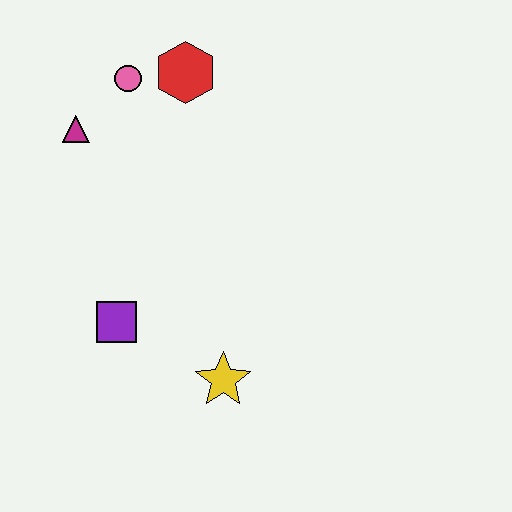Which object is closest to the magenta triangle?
The pink circle is closest to the magenta triangle.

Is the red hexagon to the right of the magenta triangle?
Yes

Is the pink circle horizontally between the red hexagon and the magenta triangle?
Yes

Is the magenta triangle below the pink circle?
Yes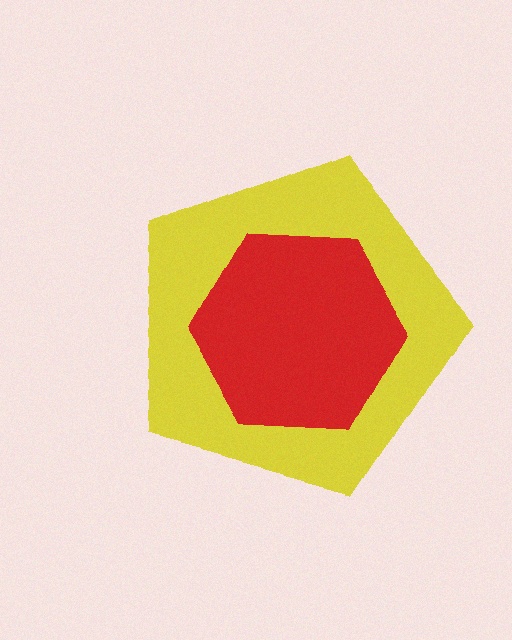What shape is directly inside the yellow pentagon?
The red hexagon.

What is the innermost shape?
The red hexagon.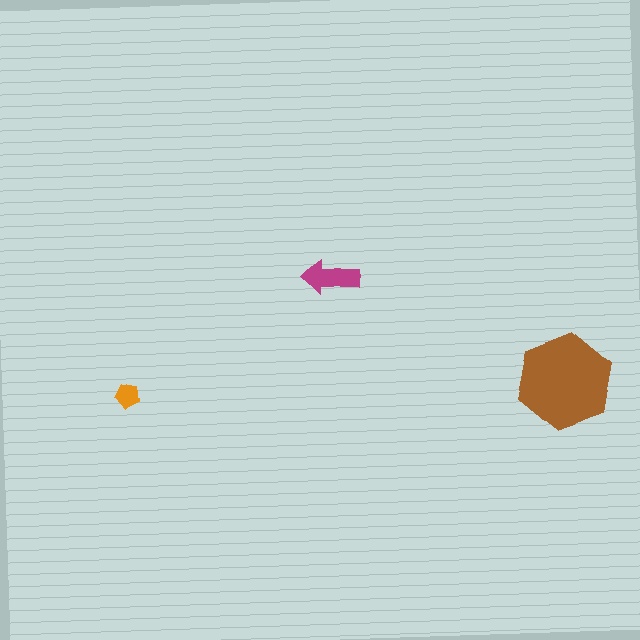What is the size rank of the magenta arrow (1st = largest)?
2nd.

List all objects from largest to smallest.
The brown hexagon, the magenta arrow, the orange pentagon.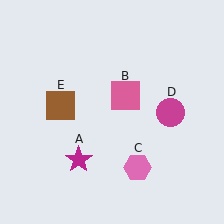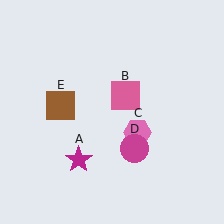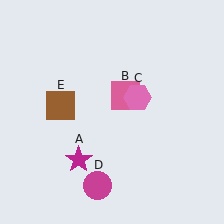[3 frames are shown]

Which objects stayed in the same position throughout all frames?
Magenta star (object A) and pink square (object B) and brown square (object E) remained stationary.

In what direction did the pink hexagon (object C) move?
The pink hexagon (object C) moved up.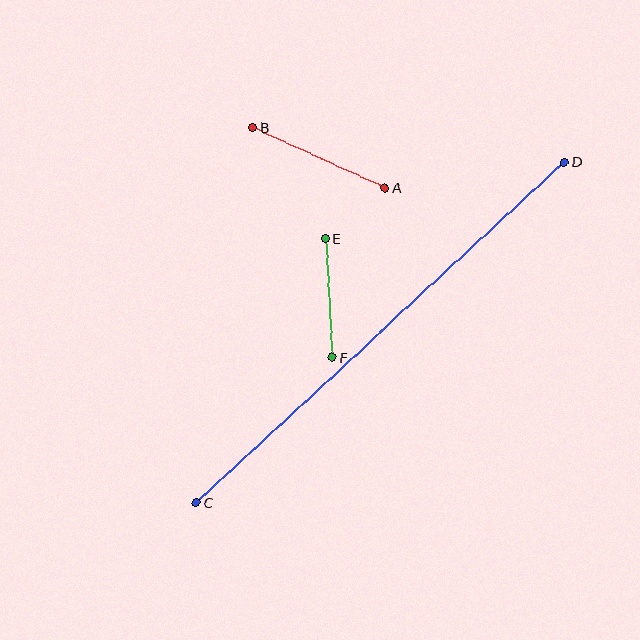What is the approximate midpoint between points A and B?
The midpoint is at approximately (319, 158) pixels.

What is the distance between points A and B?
The distance is approximately 146 pixels.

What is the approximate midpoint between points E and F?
The midpoint is at approximately (329, 298) pixels.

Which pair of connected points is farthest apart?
Points C and D are farthest apart.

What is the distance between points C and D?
The distance is approximately 502 pixels.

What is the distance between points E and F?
The distance is approximately 119 pixels.